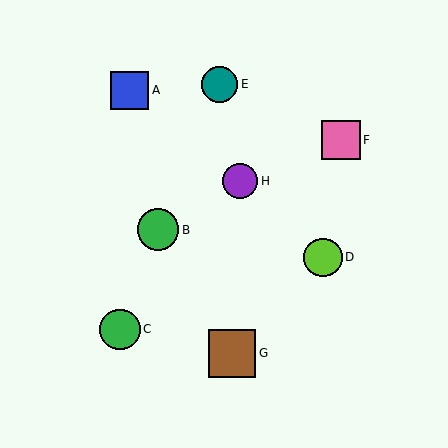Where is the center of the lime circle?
The center of the lime circle is at (323, 257).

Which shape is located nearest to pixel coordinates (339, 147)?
The pink square (labeled F) at (341, 140) is nearest to that location.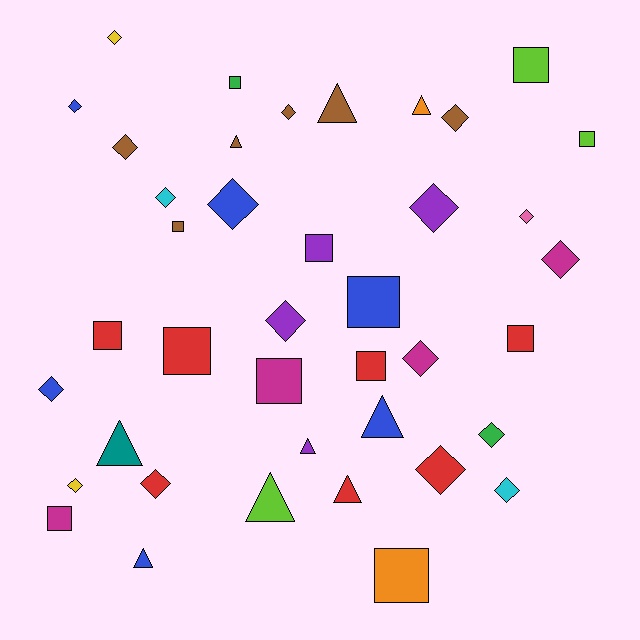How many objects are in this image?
There are 40 objects.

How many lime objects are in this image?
There are 3 lime objects.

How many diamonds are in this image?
There are 18 diamonds.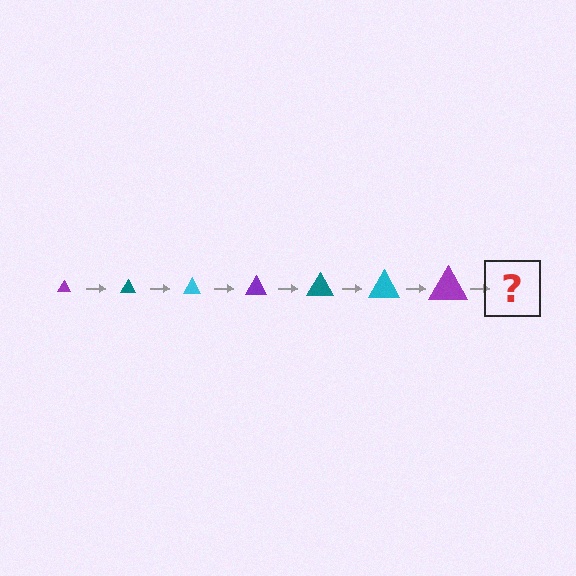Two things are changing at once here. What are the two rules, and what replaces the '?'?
The two rules are that the triangle grows larger each step and the color cycles through purple, teal, and cyan. The '?' should be a teal triangle, larger than the previous one.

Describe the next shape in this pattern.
It should be a teal triangle, larger than the previous one.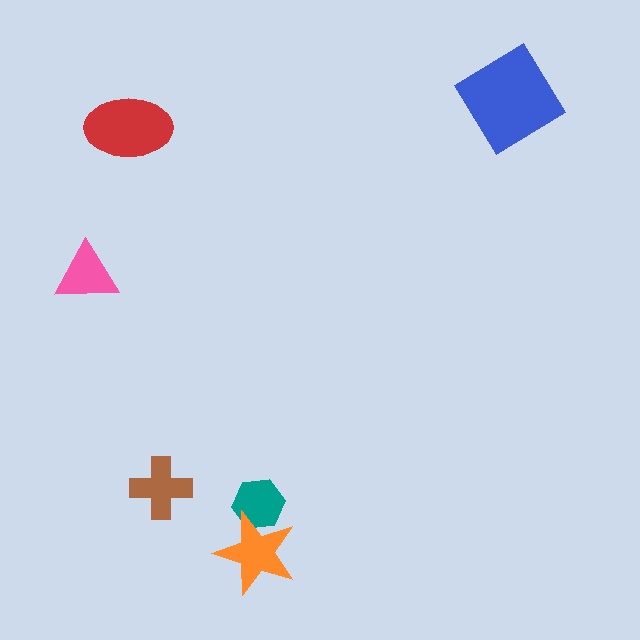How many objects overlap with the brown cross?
0 objects overlap with the brown cross.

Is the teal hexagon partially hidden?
Yes, it is partially covered by another shape.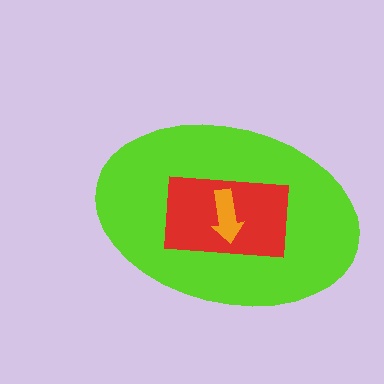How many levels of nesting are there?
3.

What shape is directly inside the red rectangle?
The orange arrow.